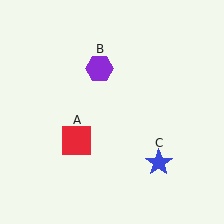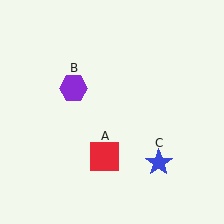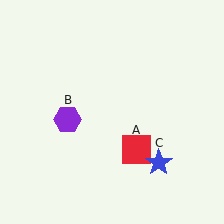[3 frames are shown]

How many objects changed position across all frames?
2 objects changed position: red square (object A), purple hexagon (object B).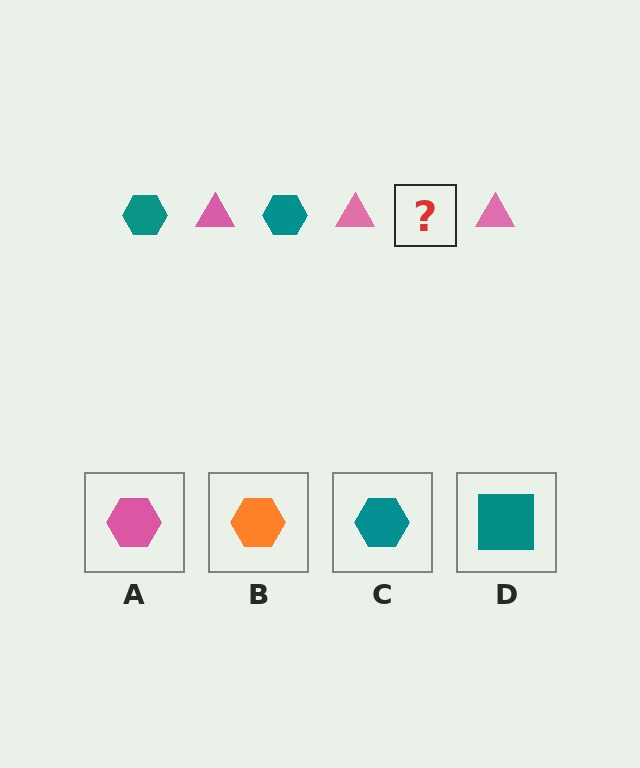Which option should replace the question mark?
Option C.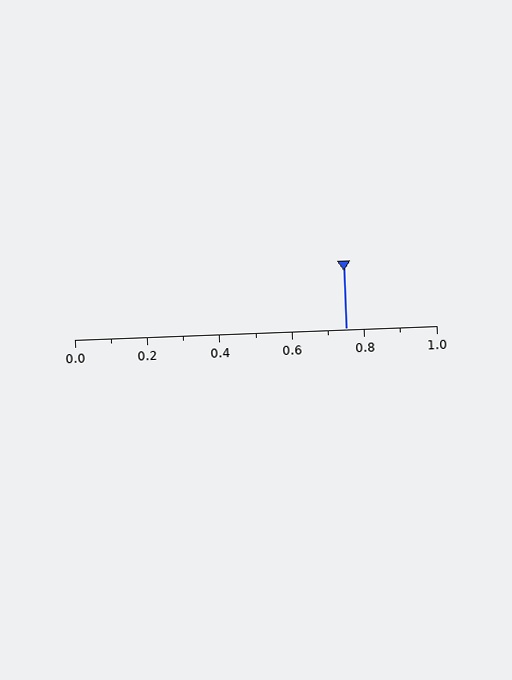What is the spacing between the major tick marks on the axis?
The major ticks are spaced 0.2 apart.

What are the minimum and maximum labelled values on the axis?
The axis runs from 0.0 to 1.0.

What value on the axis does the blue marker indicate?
The marker indicates approximately 0.75.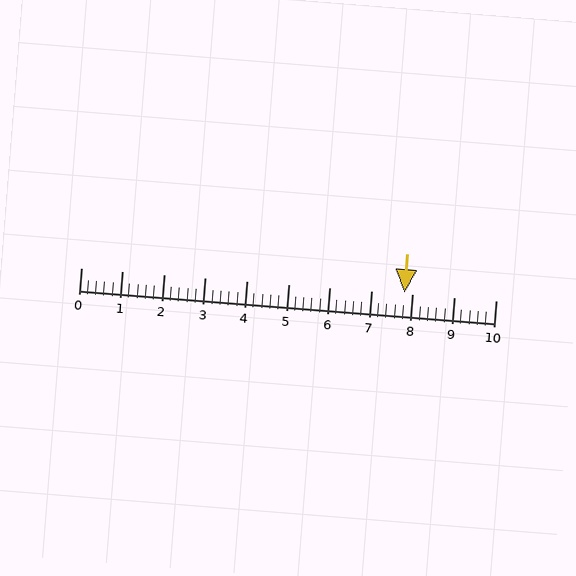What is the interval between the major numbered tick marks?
The major tick marks are spaced 1 units apart.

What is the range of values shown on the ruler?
The ruler shows values from 0 to 10.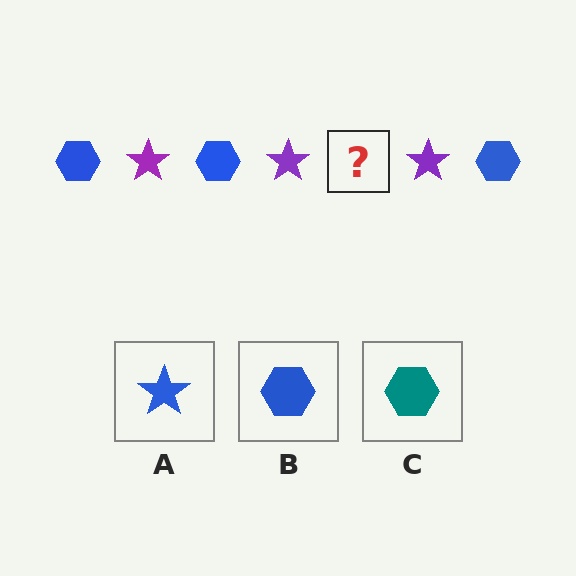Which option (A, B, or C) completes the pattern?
B.